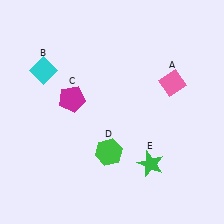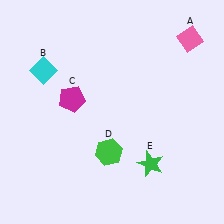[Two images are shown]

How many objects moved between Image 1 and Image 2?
1 object moved between the two images.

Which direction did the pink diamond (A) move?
The pink diamond (A) moved up.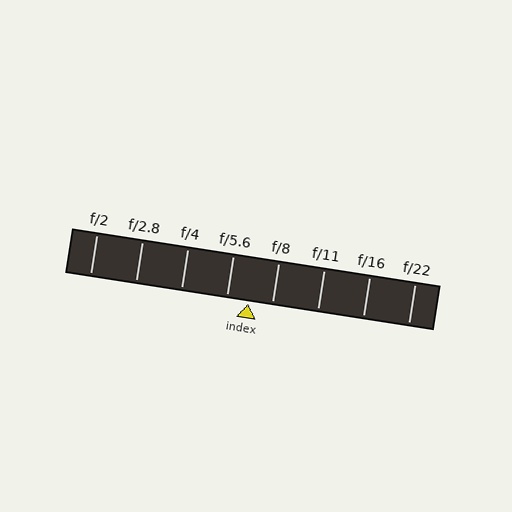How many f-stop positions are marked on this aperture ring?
There are 8 f-stop positions marked.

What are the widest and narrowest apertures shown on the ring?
The widest aperture shown is f/2 and the narrowest is f/22.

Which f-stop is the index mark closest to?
The index mark is closest to f/5.6.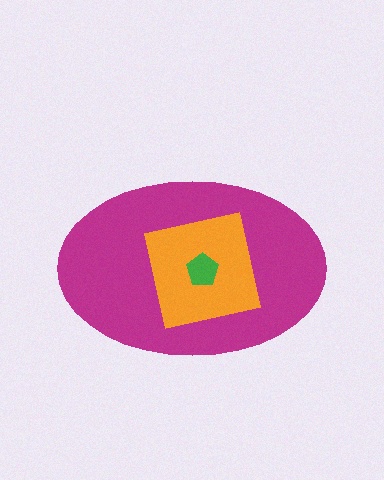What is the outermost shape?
The magenta ellipse.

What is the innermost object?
The green pentagon.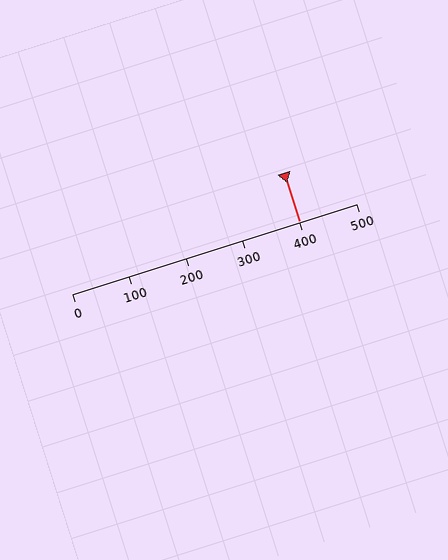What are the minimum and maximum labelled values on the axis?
The axis runs from 0 to 500.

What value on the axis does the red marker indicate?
The marker indicates approximately 400.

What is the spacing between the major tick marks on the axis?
The major ticks are spaced 100 apart.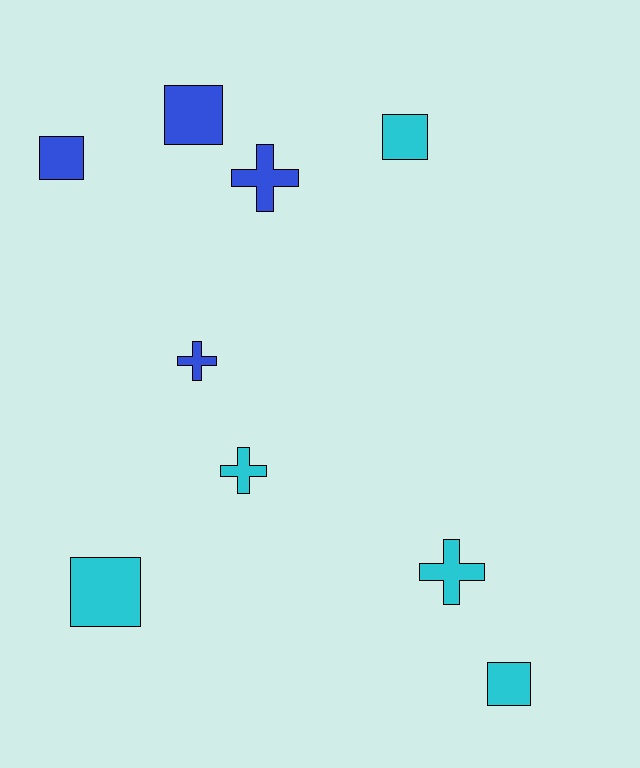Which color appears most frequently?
Cyan, with 5 objects.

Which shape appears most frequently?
Square, with 5 objects.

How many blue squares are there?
There are 2 blue squares.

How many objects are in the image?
There are 9 objects.